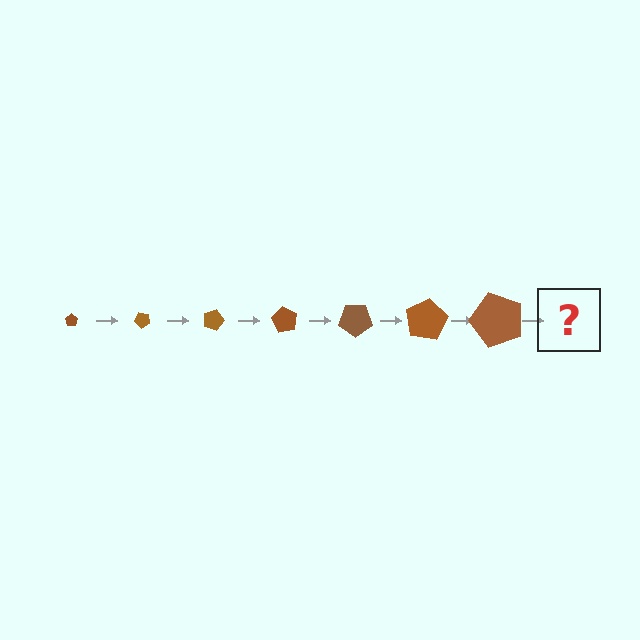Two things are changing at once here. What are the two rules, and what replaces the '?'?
The two rules are that the pentagon grows larger each step and it rotates 45 degrees each step. The '?' should be a pentagon, larger than the previous one and rotated 315 degrees from the start.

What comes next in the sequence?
The next element should be a pentagon, larger than the previous one and rotated 315 degrees from the start.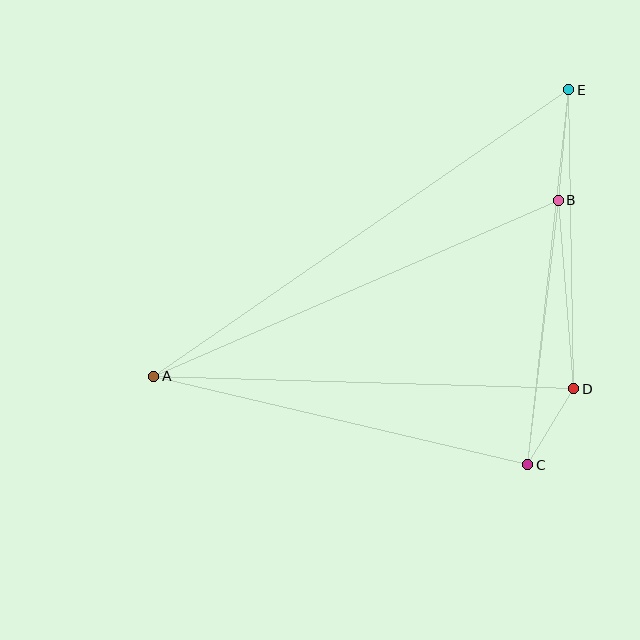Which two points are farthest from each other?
Points A and E are farthest from each other.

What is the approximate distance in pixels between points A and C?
The distance between A and C is approximately 385 pixels.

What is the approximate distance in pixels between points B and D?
The distance between B and D is approximately 189 pixels.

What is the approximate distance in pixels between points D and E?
The distance between D and E is approximately 299 pixels.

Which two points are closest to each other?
Points C and D are closest to each other.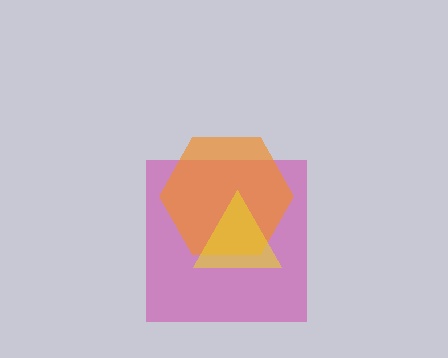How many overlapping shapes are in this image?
There are 3 overlapping shapes in the image.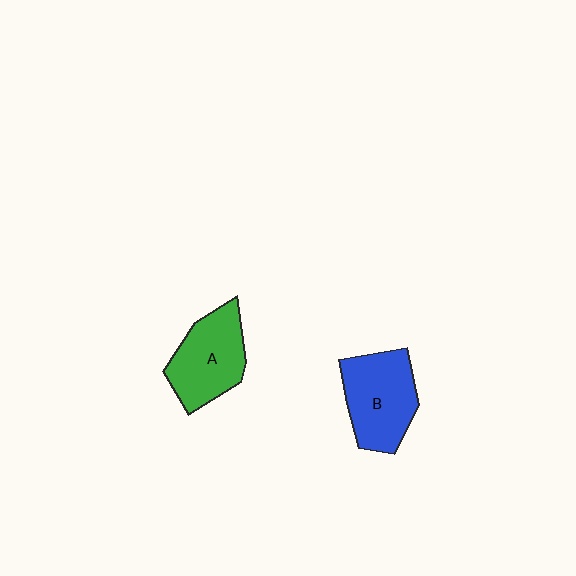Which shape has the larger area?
Shape B (blue).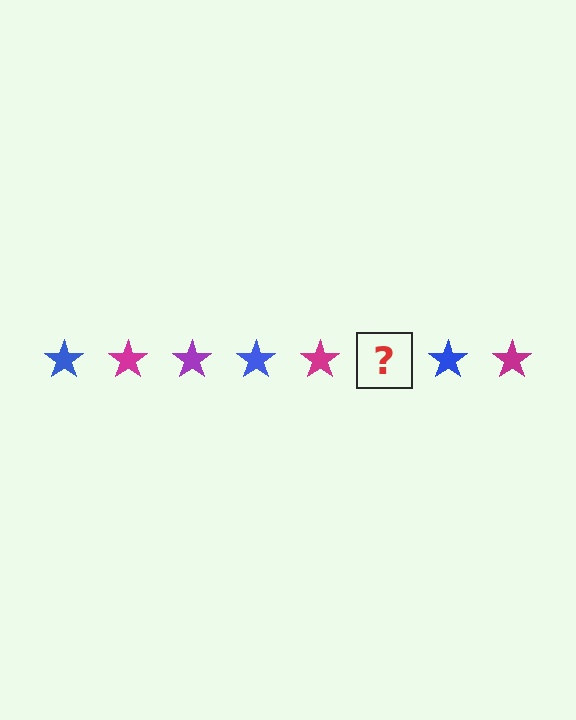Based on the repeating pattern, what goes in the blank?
The blank should be a purple star.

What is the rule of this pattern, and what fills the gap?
The rule is that the pattern cycles through blue, magenta, purple stars. The gap should be filled with a purple star.